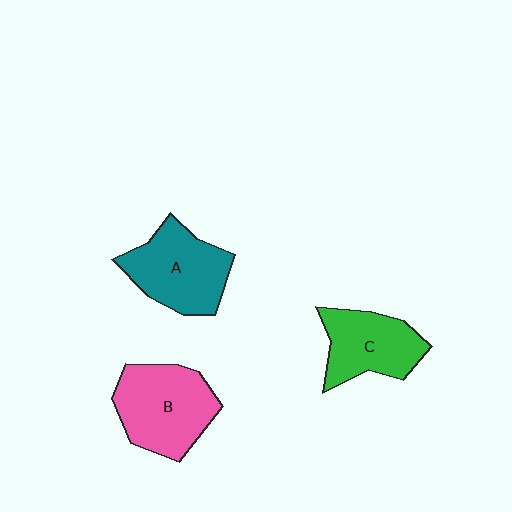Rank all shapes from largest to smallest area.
From largest to smallest: B (pink), A (teal), C (green).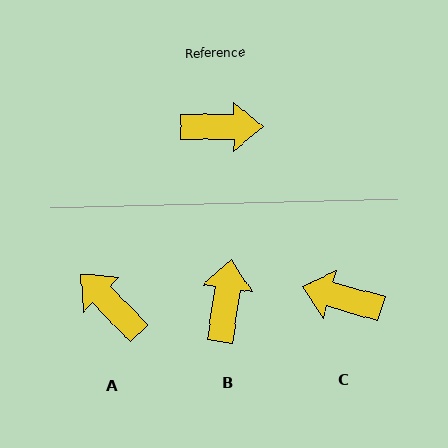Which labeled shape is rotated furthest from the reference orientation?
C, about 165 degrees away.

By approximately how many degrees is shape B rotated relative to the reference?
Approximately 82 degrees counter-clockwise.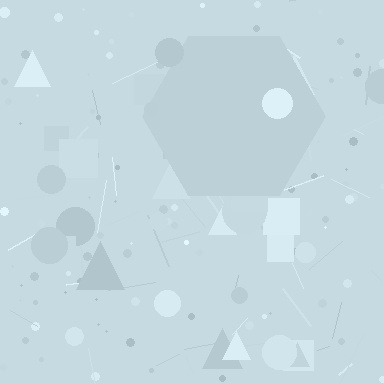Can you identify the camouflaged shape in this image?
The camouflaged shape is a hexagon.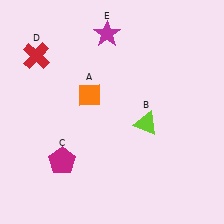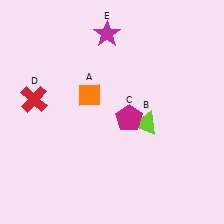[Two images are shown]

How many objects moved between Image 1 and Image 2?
2 objects moved between the two images.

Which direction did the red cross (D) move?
The red cross (D) moved down.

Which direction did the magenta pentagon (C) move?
The magenta pentagon (C) moved right.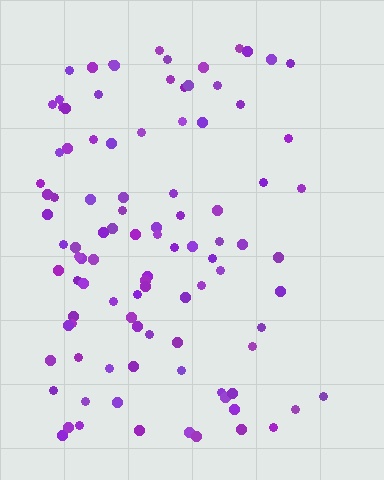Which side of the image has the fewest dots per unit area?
The right.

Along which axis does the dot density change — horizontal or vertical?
Horizontal.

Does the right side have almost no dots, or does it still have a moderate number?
Still a moderate number, just noticeably fewer than the left.